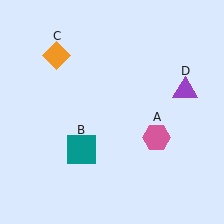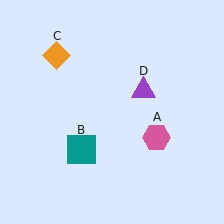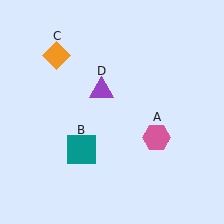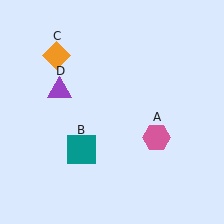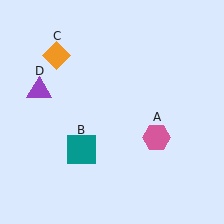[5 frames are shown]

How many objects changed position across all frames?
1 object changed position: purple triangle (object D).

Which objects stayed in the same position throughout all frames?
Pink hexagon (object A) and teal square (object B) and orange diamond (object C) remained stationary.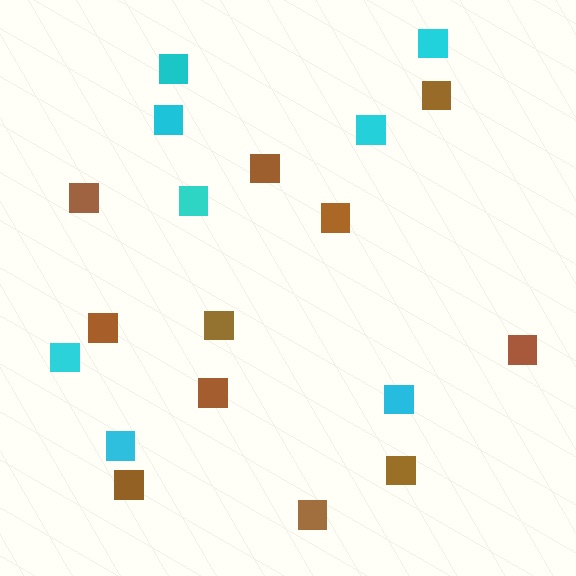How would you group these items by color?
There are 2 groups: one group of brown squares (11) and one group of cyan squares (8).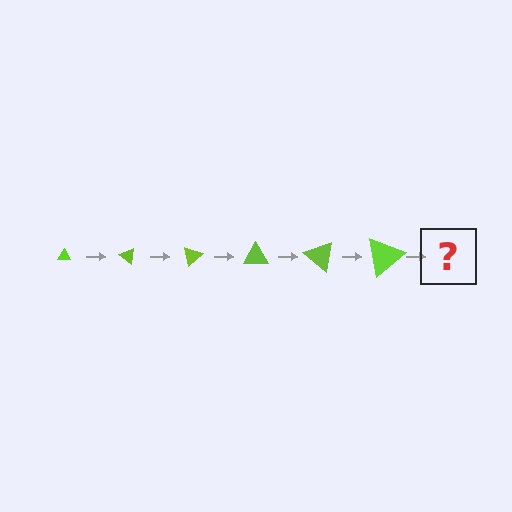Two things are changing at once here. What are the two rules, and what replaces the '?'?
The two rules are that the triangle grows larger each step and it rotates 40 degrees each step. The '?' should be a triangle, larger than the previous one and rotated 240 degrees from the start.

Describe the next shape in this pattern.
It should be a triangle, larger than the previous one and rotated 240 degrees from the start.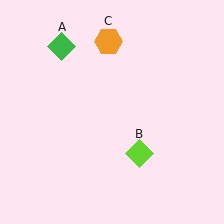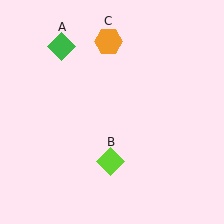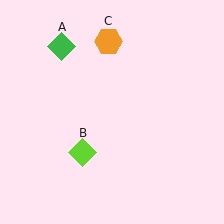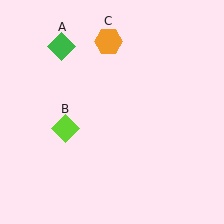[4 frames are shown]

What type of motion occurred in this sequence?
The lime diamond (object B) rotated clockwise around the center of the scene.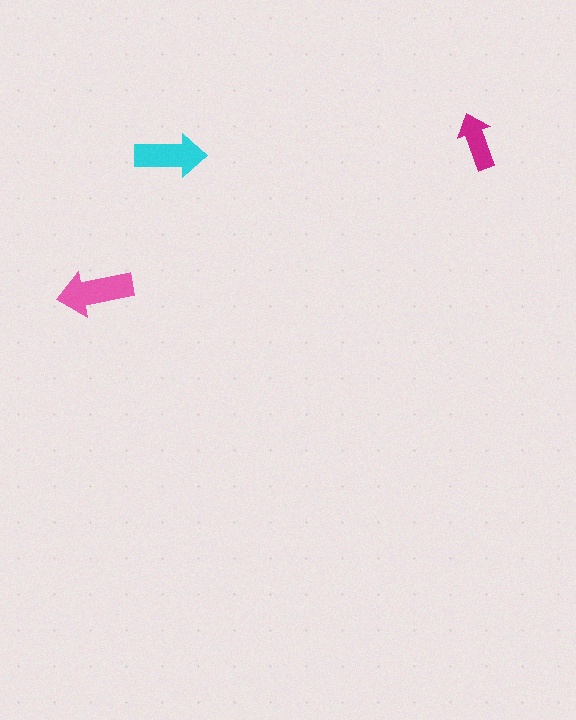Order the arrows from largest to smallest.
the pink one, the cyan one, the magenta one.